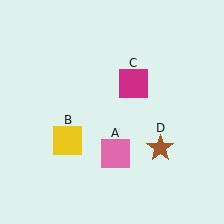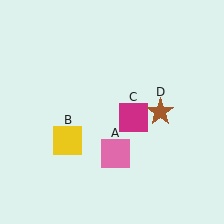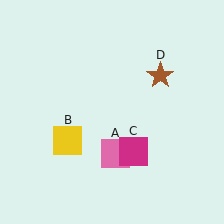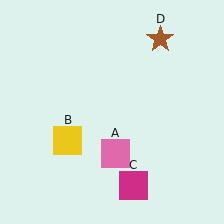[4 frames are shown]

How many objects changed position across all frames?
2 objects changed position: magenta square (object C), brown star (object D).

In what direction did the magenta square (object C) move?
The magenta square (object C) moved down.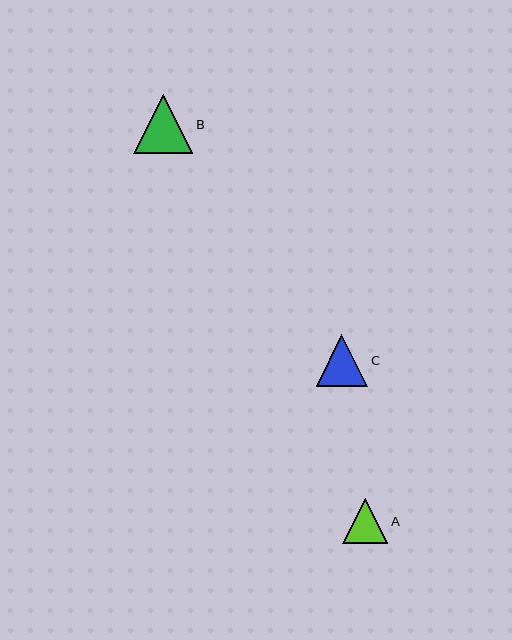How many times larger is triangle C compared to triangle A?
Triangle C is approximately 1.1 times the size of triangle A.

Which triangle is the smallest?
Triangle A is the smallest with a size of approximately 45 pixels.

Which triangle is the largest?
Triangle B is the largest with a size of approximately 59 pixels.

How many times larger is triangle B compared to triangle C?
Triangle B is approximately 1.1 times the size of triangle C.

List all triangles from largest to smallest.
From largest to smallest: B, C, A.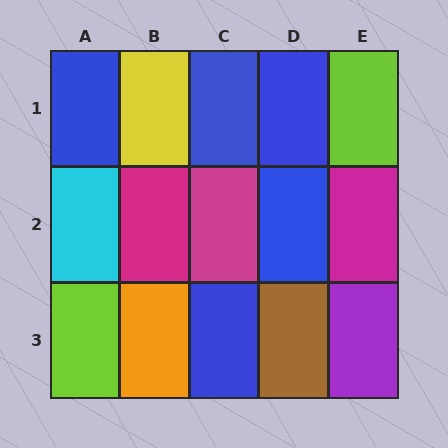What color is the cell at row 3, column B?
Orange.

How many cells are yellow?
1 cell is yellow.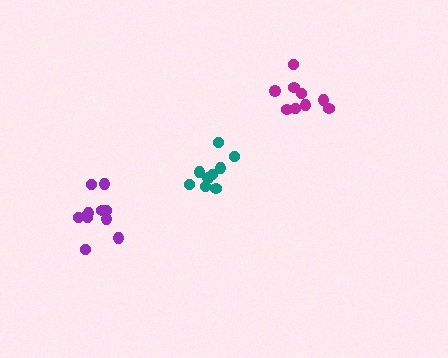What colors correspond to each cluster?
The clusters are colored: teal, purple, magenta.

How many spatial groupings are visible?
There are 3 spatial groupings.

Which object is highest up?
The magenta cluster is topmost.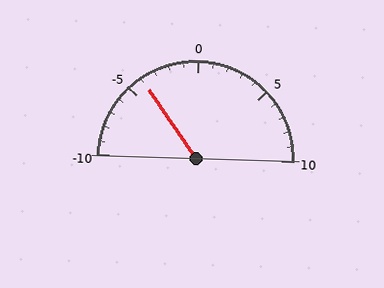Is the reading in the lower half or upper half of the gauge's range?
The reading is in the lower half of the range (-10 to 10).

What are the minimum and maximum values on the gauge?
The gauge ranges from -10 to 10.